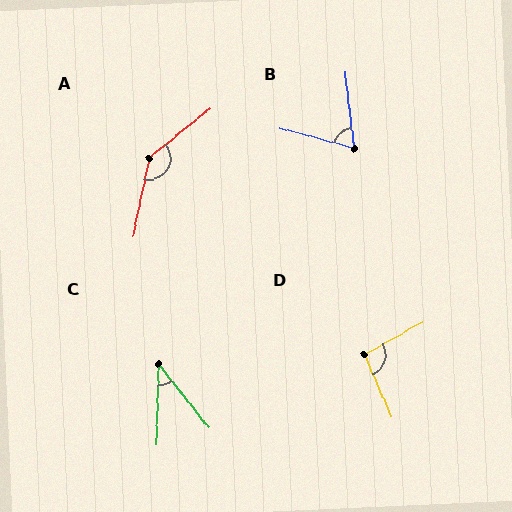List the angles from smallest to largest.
C (40°), B (69°), D (96°), A (141°).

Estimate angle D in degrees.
Approximately 96 degrees.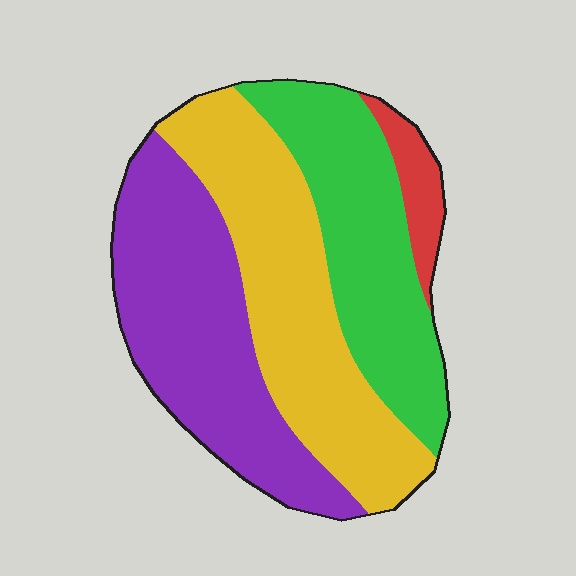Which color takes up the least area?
Red, at roughly 5%.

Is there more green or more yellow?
Yellow.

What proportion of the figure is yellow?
Yellow covers about 35% of the figure.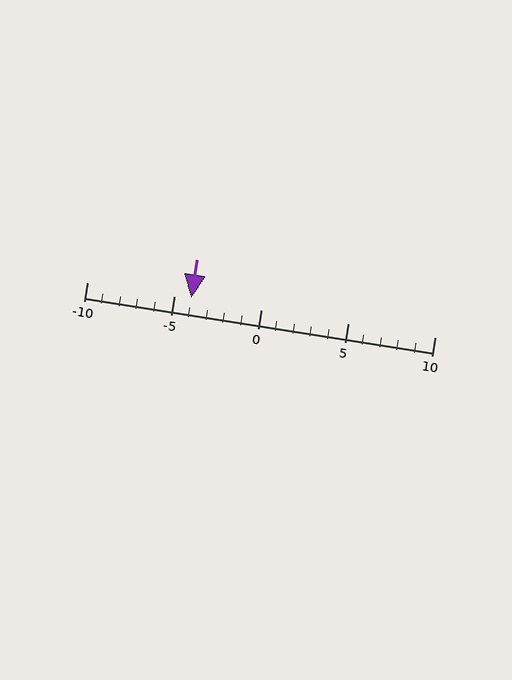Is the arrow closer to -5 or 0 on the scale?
The arrow is closer to -5.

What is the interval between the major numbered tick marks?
The major tick marks are spaced 5 units apart.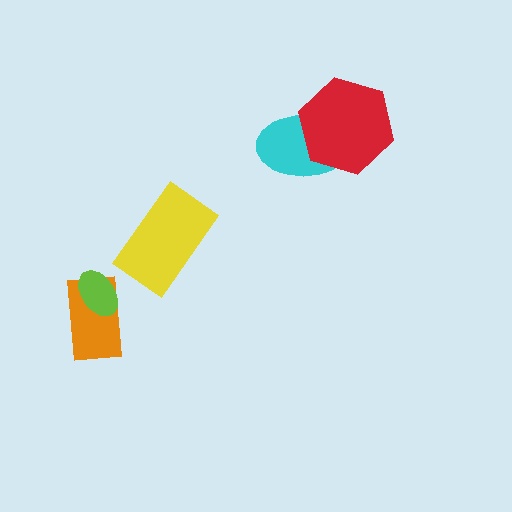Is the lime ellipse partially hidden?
No, no other shape covers it.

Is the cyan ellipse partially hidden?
Yes, it is partially covered by another shape.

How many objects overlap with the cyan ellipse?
1 object overlaps with the cyan ellipse.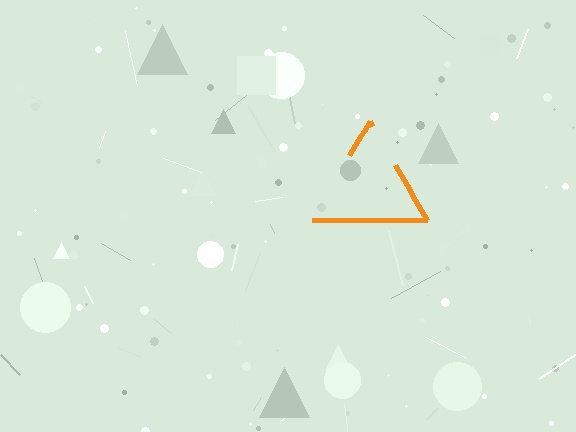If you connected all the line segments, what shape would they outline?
They would outline a triangle.